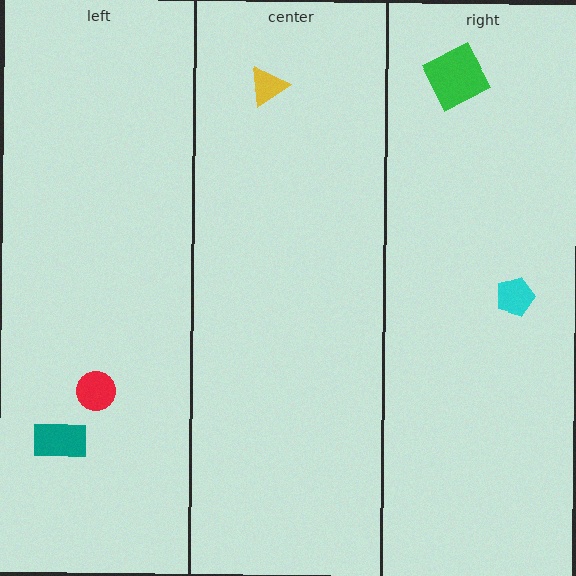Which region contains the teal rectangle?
The left region.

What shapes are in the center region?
The yellow triangle.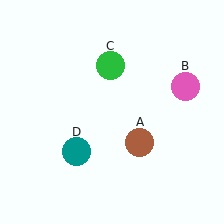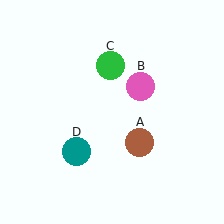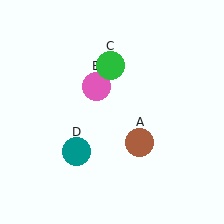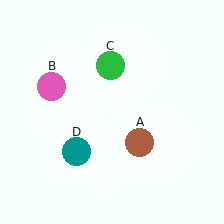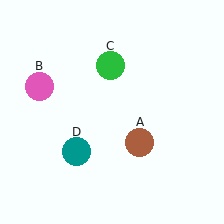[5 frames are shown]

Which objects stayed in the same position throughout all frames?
Brown circle (object A) and green circle (object C) and teal circle (object D) remained stationary.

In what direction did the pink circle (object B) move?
The pink circle (object B) moved left.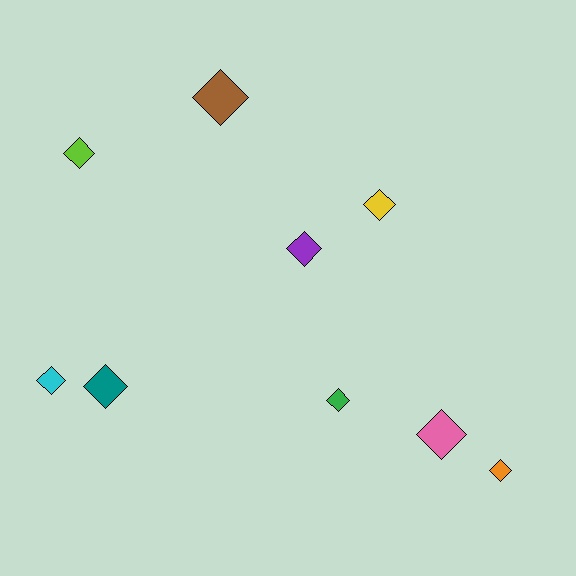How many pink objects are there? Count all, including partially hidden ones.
There is 1 pink object.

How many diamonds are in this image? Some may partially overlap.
There are 9 diamonds.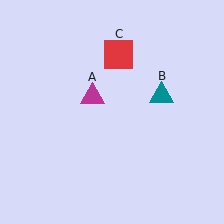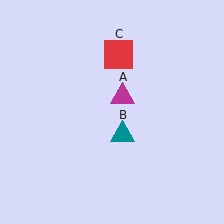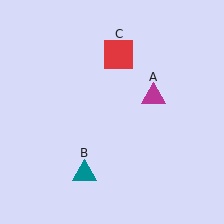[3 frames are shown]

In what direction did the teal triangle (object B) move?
The teal triangle (object B) moved down and to the left.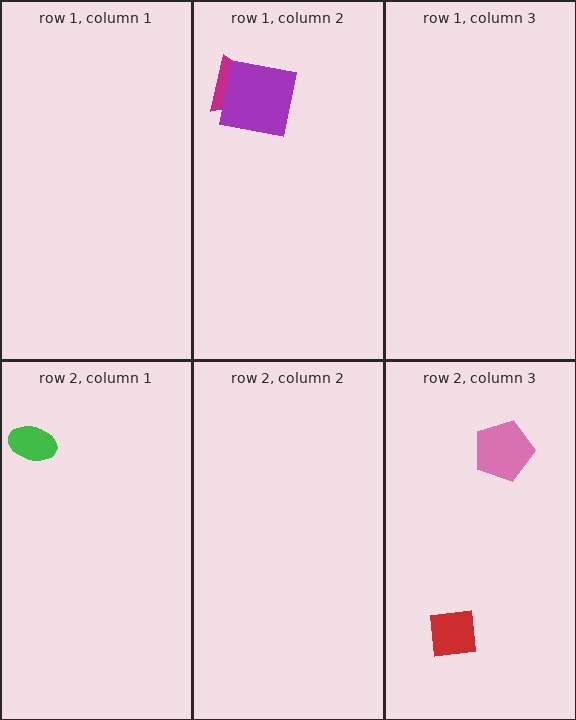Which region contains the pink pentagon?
The row 2, column 3 region.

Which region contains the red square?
The row 2, column 3 region.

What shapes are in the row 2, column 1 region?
The green ellipse.